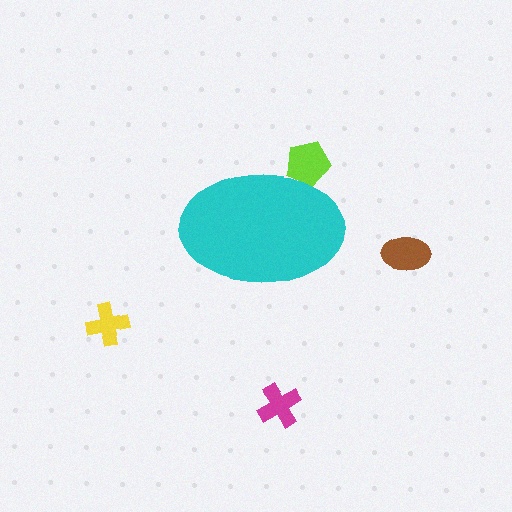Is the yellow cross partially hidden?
No, the yellow cross is fully visible.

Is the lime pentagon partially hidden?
Yes, the lime pentagon is partially hidden behind the cyan ellipse.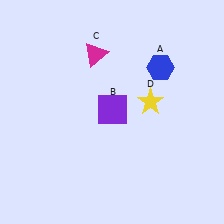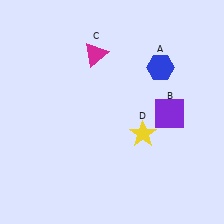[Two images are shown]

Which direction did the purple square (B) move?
The purple square (B) moved right.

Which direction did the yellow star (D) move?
The yellow star (D) moved down.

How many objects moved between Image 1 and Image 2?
2 objects moved between the two images.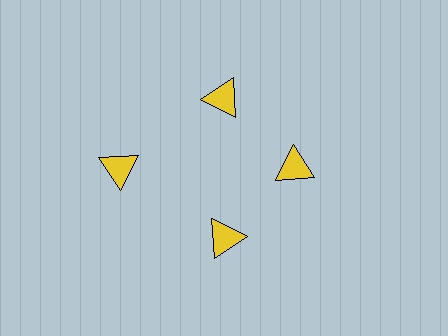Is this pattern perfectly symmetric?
No. The 4 yellow triangles are arranged in a ring, but one element near the 9 o'clock position is pushed outward from the center, breaking the 4-fold rotational symmetry.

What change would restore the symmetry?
The symmetry would be restored by moving it inward, back onto the ring so that all 4 triangles sit at equal angles and equal distance from the center.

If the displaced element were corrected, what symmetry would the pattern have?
It would have 4-fold rotational symmetry — the pattern would map onto itself every 90 degrees.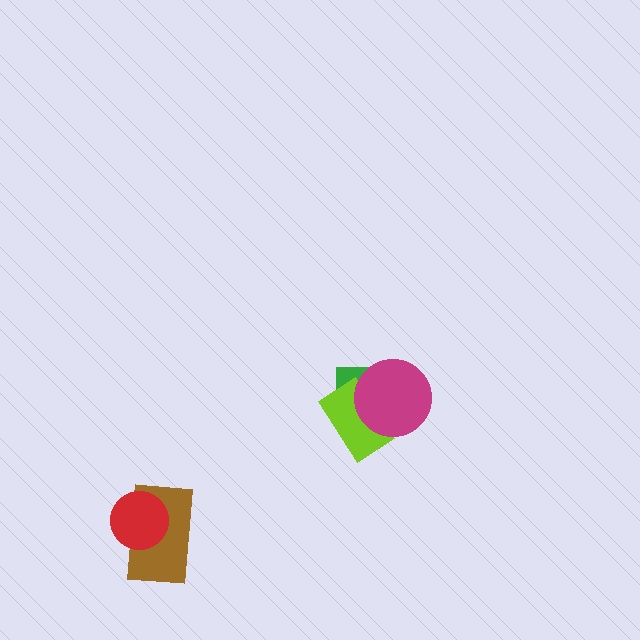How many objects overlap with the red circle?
1 object overlaps with the red circle.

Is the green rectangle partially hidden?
Yes, it is partially covered by another shape.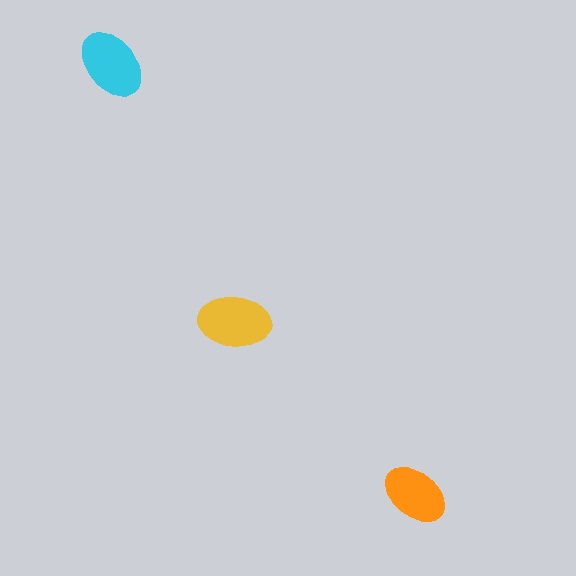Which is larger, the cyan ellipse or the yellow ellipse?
The yellow one.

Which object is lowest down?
The orange ellipse is bottommost.